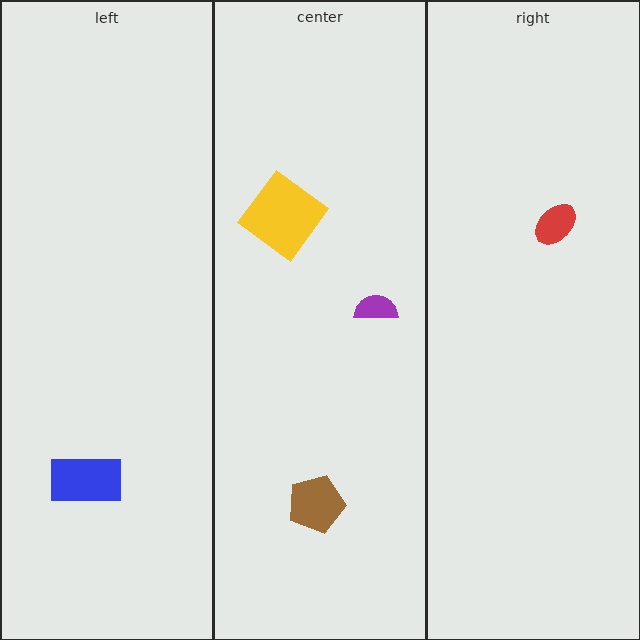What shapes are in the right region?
The red ellipse.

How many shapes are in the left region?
1.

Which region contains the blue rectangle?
The left region.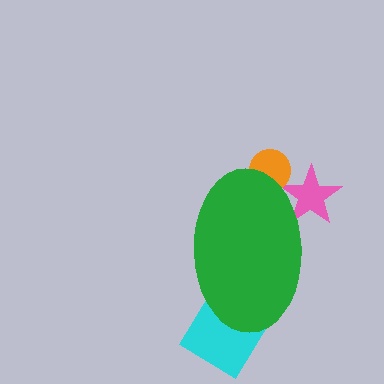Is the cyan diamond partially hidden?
Yes, the cyan diamond is partially hidden behind the green ellipse.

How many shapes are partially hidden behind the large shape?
3 shapes are partially hidden.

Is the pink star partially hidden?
Yes, the pink star is partially hidden behind the green ellipse.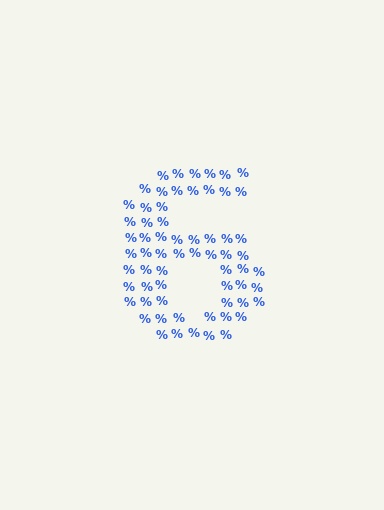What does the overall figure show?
The overall figure shows the digit 6.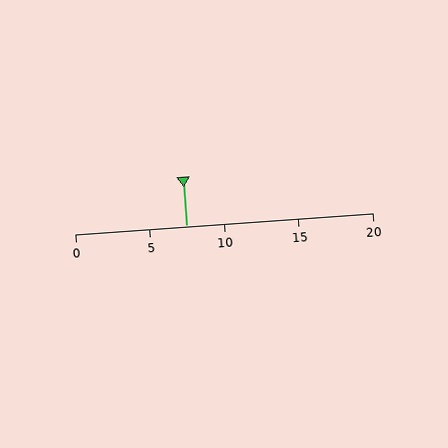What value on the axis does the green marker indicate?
The marker indicates approximately 7.5.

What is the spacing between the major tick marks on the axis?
The major ticks are spaced 5 apart.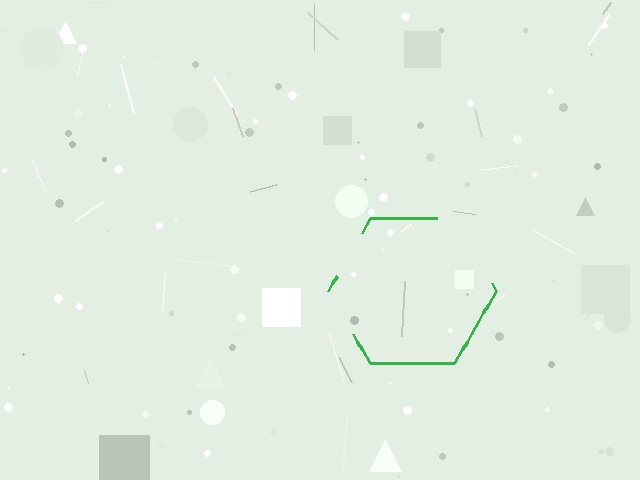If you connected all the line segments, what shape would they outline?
They would outline a hexagon.